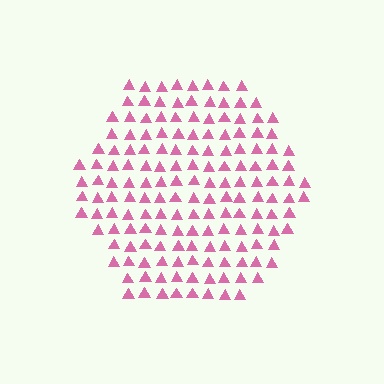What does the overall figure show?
The overall figure shows a hexagon.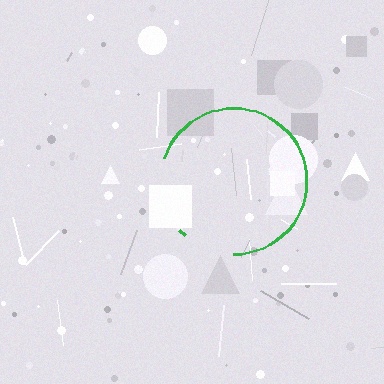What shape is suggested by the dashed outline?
The dashed outline suggests a circle.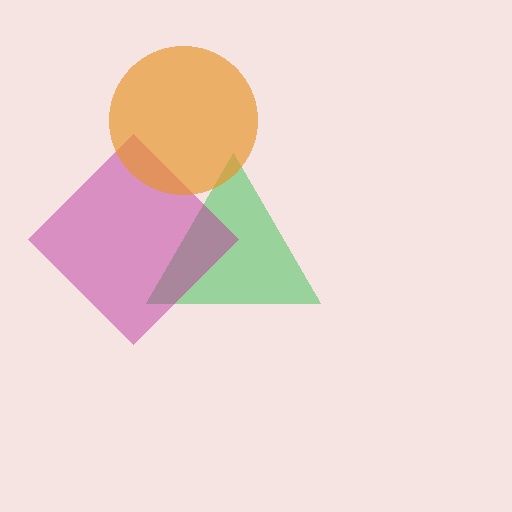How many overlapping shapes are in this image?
There are 3 overlapping shapes in the image.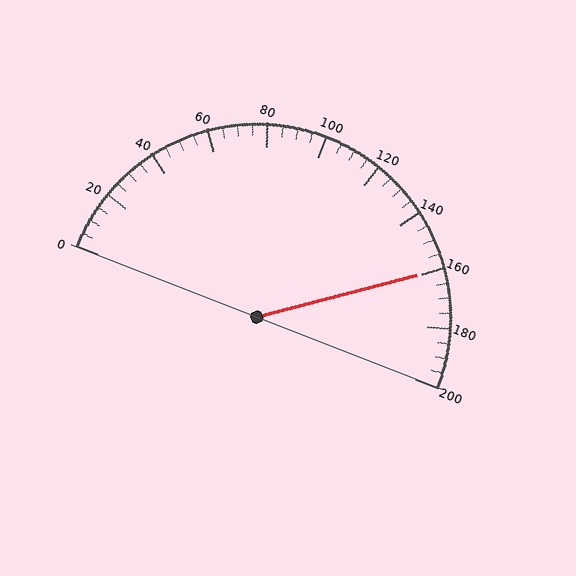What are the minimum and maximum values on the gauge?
The gauge ranges from 0 to 200.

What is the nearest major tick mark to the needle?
The nearest major tick mark is 160.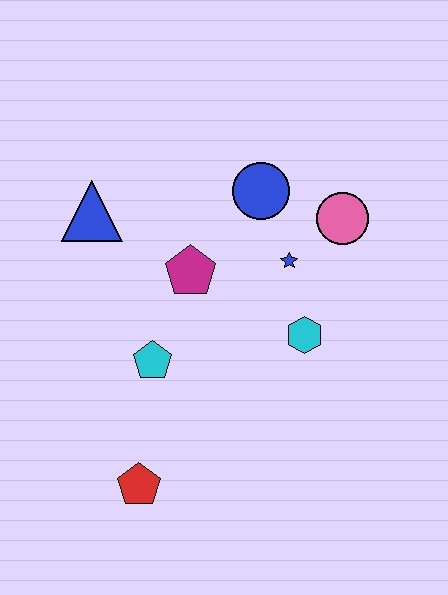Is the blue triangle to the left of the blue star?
Yes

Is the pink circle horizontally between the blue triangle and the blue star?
No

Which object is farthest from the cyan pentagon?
The pink circle is farthest from the cyan pentagon.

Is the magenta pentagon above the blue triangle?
No